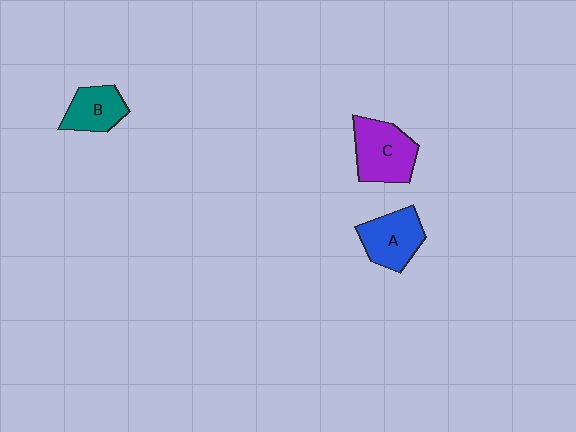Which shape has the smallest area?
Shape B (teal).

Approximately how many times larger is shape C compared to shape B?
Approximately 1.4 times.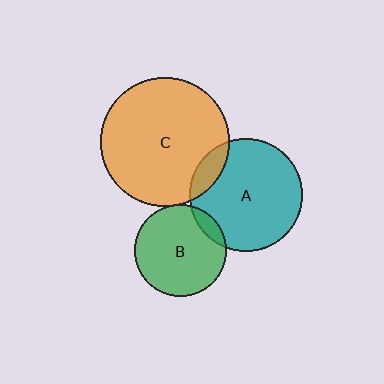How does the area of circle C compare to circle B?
Approximately 2.0 times.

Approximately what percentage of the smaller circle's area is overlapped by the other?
Approximately 5%.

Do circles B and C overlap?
Yes.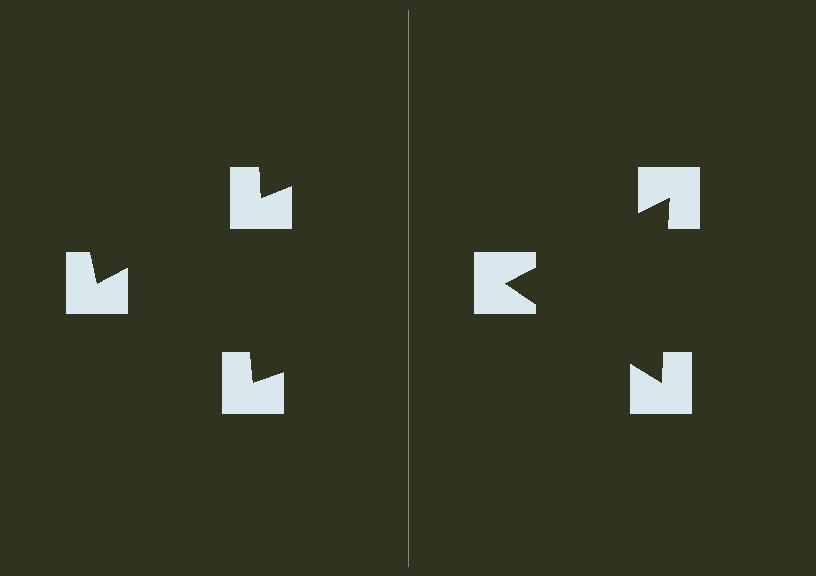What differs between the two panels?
The notched squares are positioned identically on both sides; only the wedge orientations differ. On the right they align to a triangle; on the left they are misaligned.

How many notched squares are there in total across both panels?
6 — 3 on each side.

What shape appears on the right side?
An illusory triangle.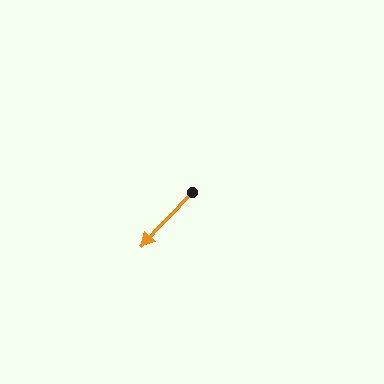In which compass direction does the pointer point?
Southwest.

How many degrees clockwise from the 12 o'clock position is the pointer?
Approximately 223 degrees.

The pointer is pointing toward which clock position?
Roughly 7 o'clock.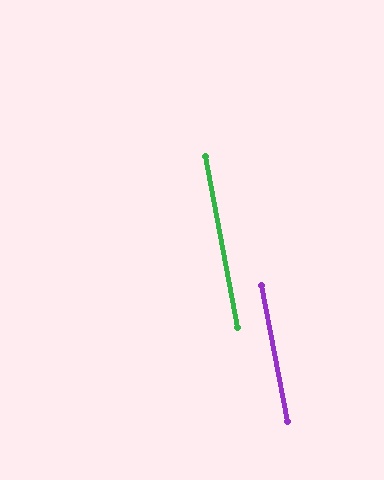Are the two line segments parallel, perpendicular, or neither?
Parallel — their directions differ by only 0.3°.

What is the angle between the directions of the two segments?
Approximately 0 degrees.